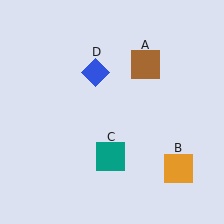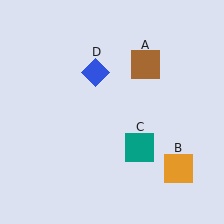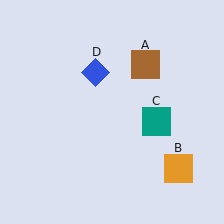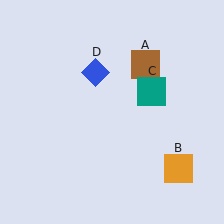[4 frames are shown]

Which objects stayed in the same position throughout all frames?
Brown square (object A) and orange square (object B) and blue diamond (object D) remained stationary.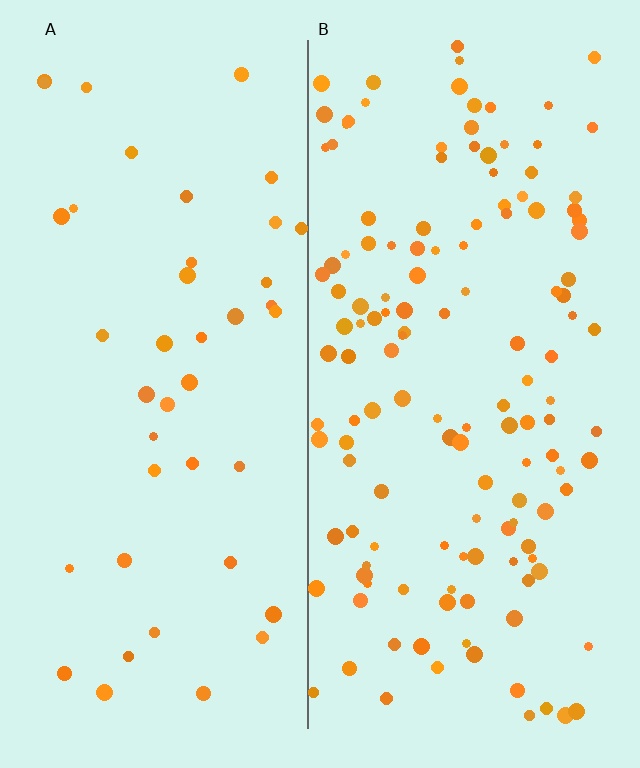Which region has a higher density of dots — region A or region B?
B (the right).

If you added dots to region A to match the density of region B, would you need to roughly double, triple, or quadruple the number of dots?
Approximately triple.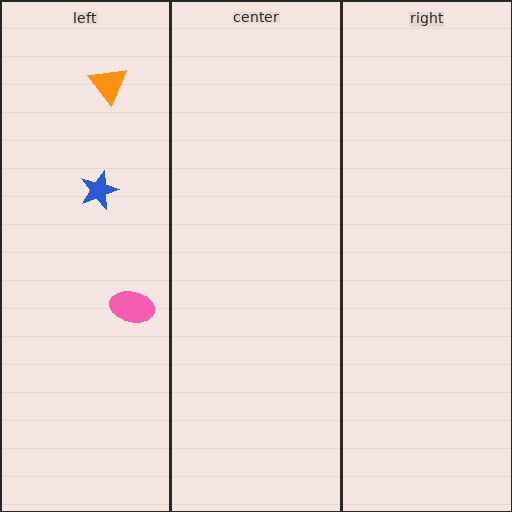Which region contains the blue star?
The left region.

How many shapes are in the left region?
3.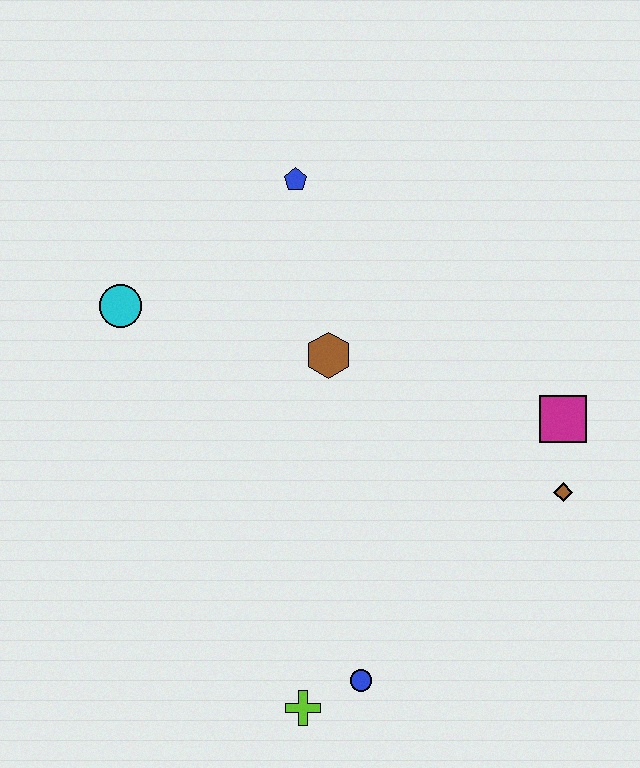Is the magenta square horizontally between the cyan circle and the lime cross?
No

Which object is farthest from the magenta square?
The cyan circle is farthest from the magenta square.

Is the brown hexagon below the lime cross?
No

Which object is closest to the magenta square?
The brown diamond is closest to the magenta square.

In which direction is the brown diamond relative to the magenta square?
The brown diamond is below the magenta square.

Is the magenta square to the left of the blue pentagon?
No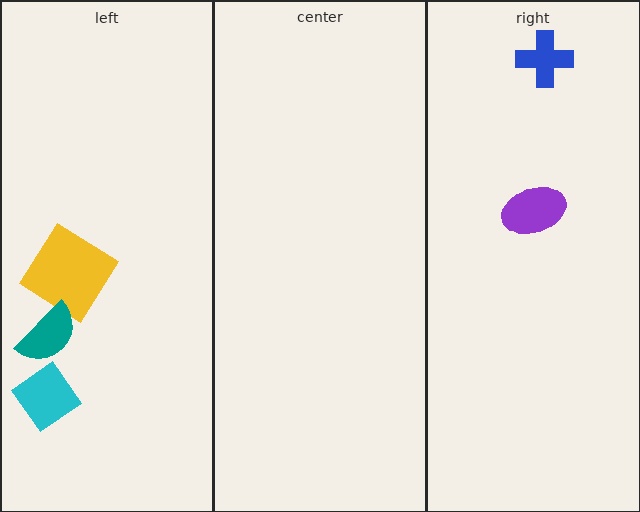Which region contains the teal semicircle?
The left region.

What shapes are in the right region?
The purple ellipse, the blue cross.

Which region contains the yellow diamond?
The left region.